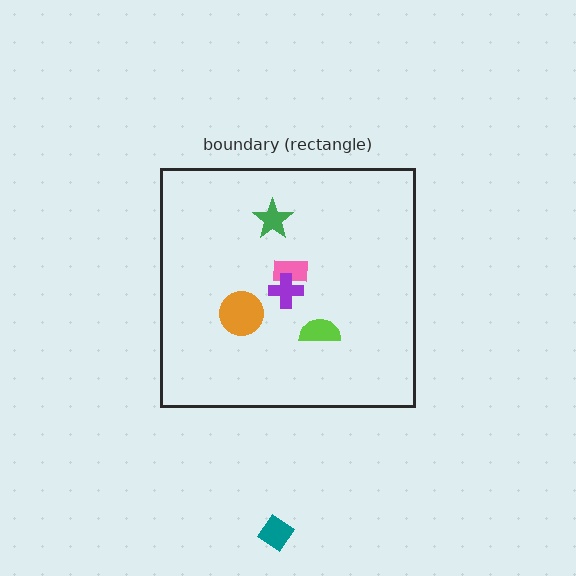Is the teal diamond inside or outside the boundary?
Outside.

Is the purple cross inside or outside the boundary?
Inside.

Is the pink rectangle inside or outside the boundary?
Inside.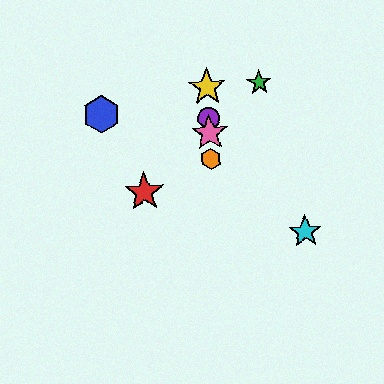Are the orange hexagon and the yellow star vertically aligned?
Yes, both are at x≈211.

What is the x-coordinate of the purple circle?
The purple circle is at x≈209.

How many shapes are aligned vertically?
4 shapes (the yellow star, the purple circle, the orange hexagon, the pink star) are aligned vertically.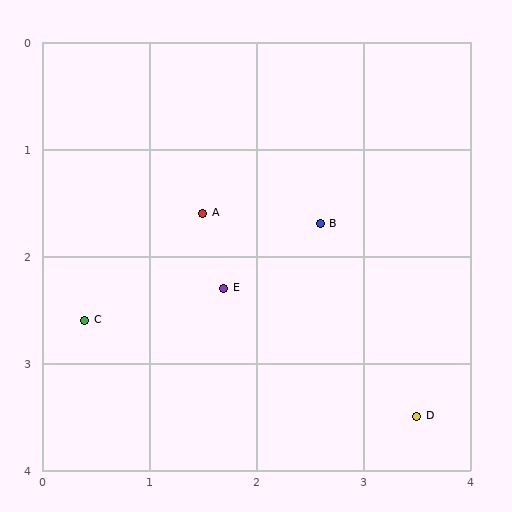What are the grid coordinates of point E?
Point E is at approximately (1.7, 2.3).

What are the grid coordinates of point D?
Point D is at approximately (3.5, 3.5).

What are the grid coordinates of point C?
Point C is at approximately (0.4, 2.6).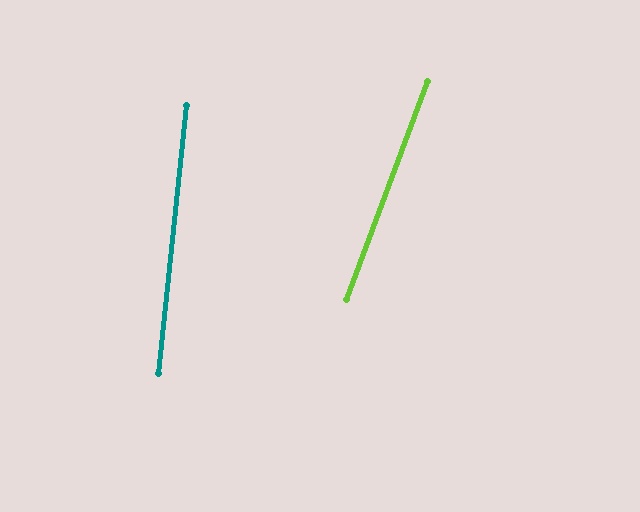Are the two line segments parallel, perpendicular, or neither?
Neither parallel nor perpendicular — they differ by about 14°.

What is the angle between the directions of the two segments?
Approximately 14 degrees.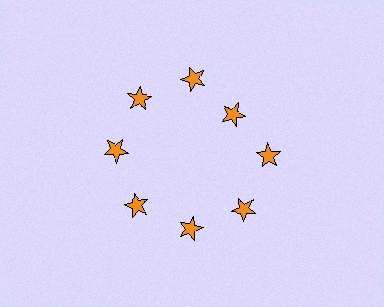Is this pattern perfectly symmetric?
No. The 8 orange stars are arranged in a ring, but one element near the 2 o'clock position is pulled inward toward the center, breaking the 8-fold rotational symmetry.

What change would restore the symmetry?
The symmetry would be restored by moving it outward, back onto the ring so that all 8 stars sit at equal angles and equal distance from the center.